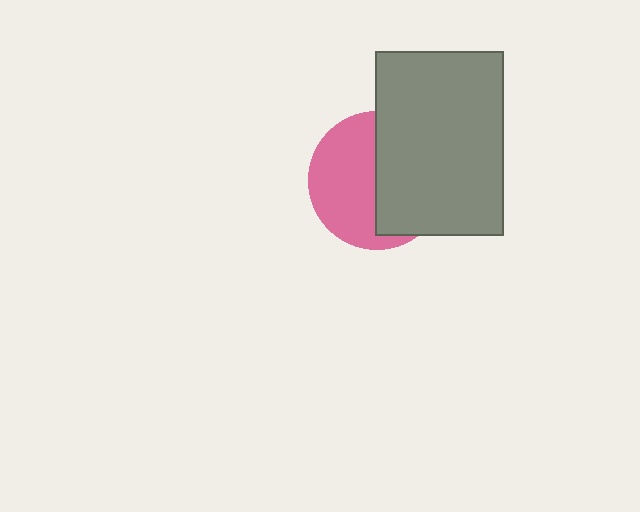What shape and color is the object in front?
The object in front is a gray rectangle.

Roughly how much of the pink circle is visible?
About half of it is visible (roughly 52%).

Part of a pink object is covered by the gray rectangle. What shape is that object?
It is a circle.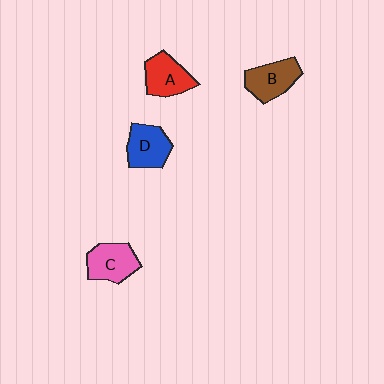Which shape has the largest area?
Shape C (pink).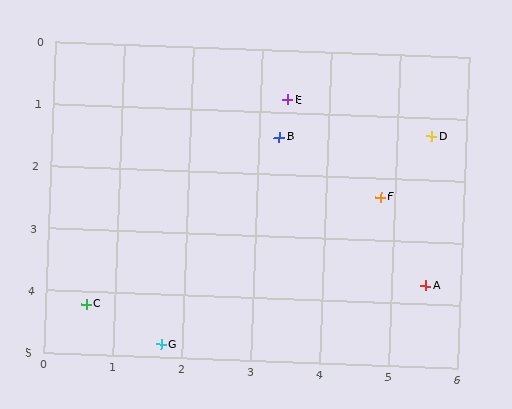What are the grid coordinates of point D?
Point D is at approximately (5.5, 1.3).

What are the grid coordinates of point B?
Point B is at approximately (3.3, 1.4).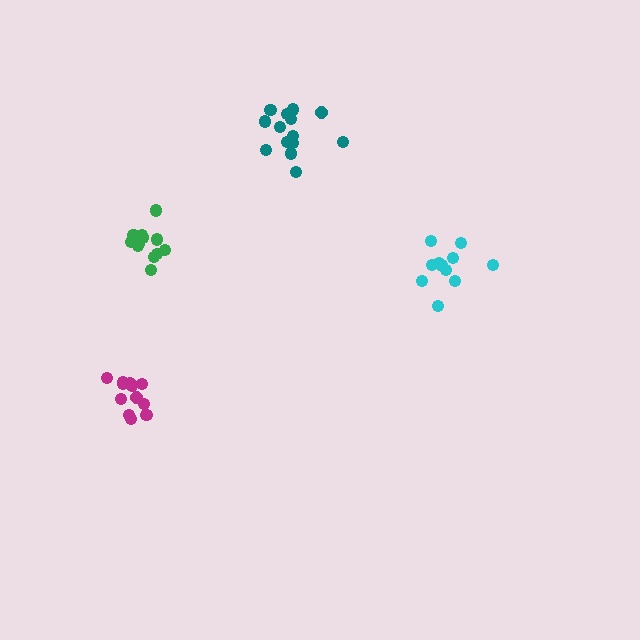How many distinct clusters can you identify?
There are 4 distinct clusters.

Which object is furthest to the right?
The cyan cluster is rightmost.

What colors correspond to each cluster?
The clusters are colored: magenta, teal, green, cyan.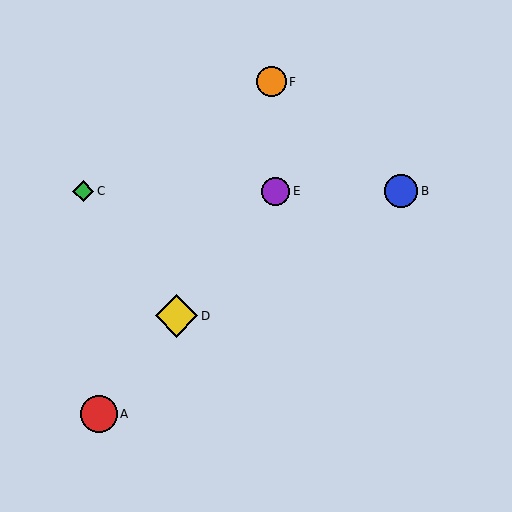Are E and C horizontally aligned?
Yes, both are at y≈191.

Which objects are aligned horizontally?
Objects B, C, E are aligned horizontally.